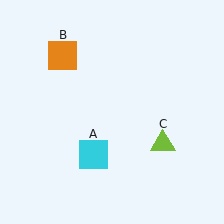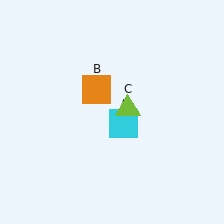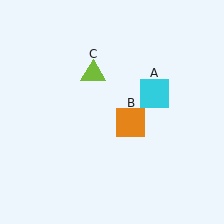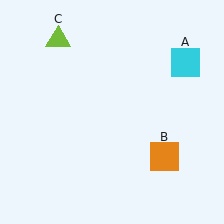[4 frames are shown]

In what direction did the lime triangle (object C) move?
The lime triangle (object C) moved up and to the left.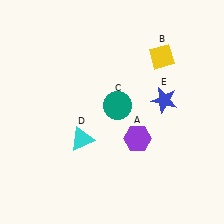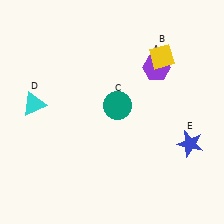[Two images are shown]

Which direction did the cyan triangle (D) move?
The cyan triangle (D) moved left.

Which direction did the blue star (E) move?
The blue star (E) moved down.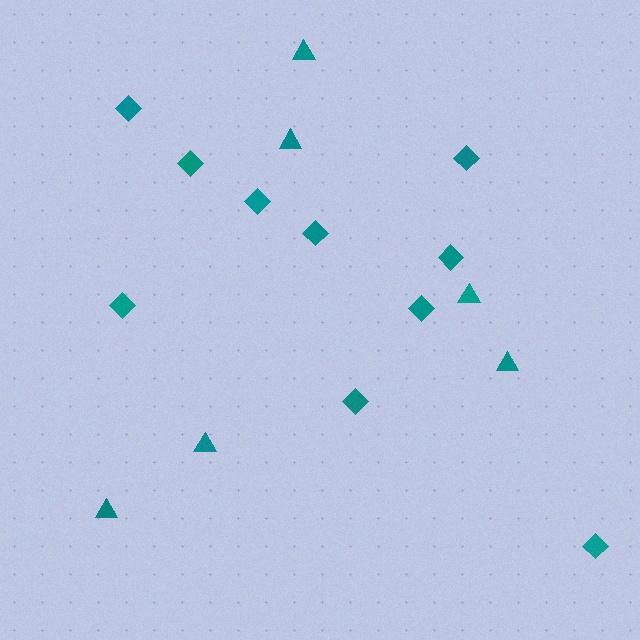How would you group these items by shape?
There are 2 groups: one group of triangles (6) and one group of diamonds (10).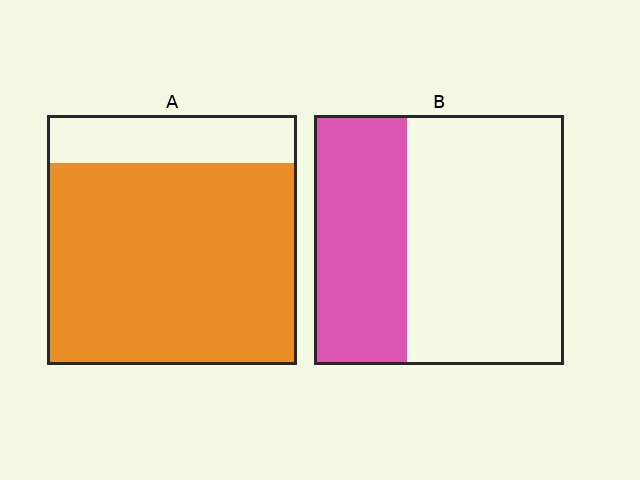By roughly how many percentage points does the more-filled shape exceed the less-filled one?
By roughly 45 percentage points (A over B).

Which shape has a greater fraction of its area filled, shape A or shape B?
Shape A.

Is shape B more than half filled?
No.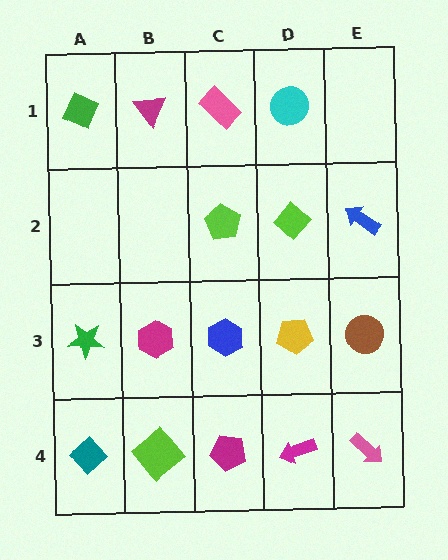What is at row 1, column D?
A cyan circle.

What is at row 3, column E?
A brown circle.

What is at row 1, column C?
A pink rectangle.